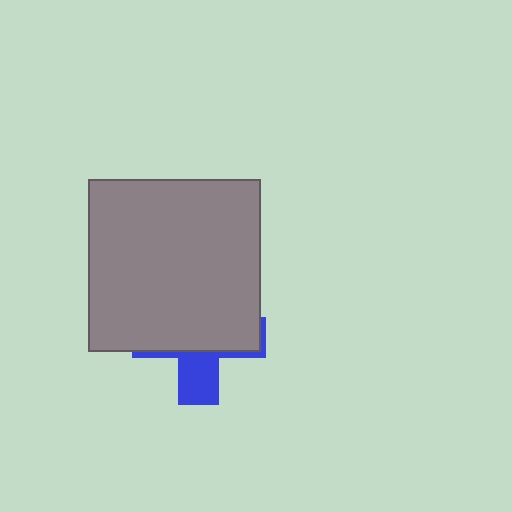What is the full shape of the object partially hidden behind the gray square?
The partially hidden object is a blue cross.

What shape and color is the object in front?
The object in front is a gray square.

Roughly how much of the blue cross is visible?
A small part of it is visible (roughly 32%).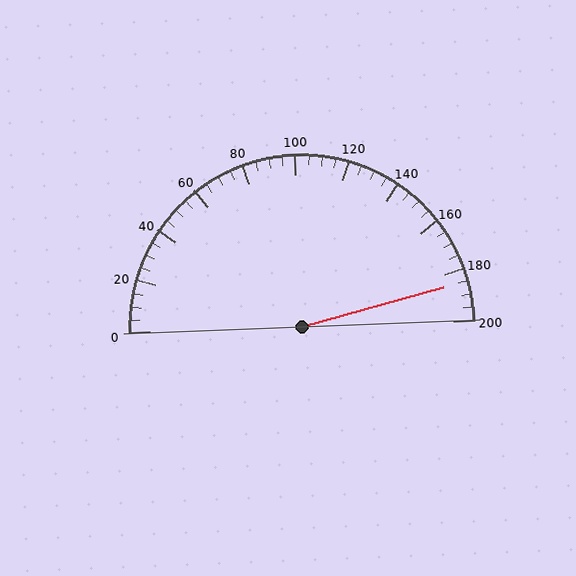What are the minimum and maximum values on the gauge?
The gauge ranges from 0 to 200.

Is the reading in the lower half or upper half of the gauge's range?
The reading is in the upper half of the range (0 to 200).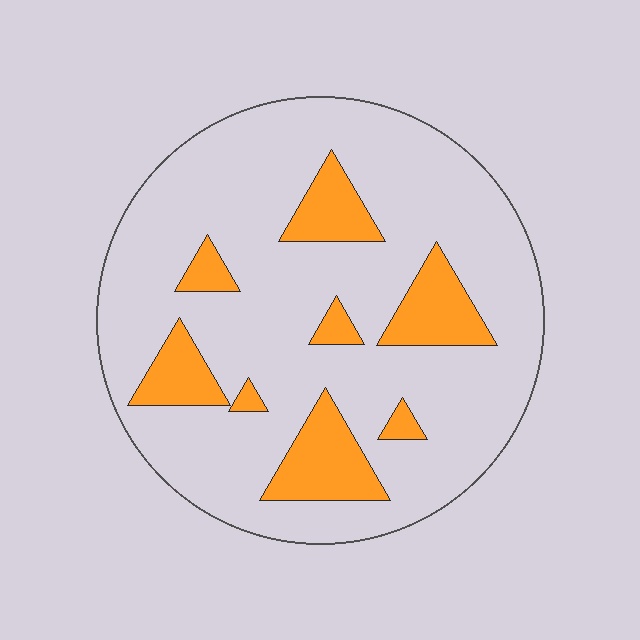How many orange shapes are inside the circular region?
8.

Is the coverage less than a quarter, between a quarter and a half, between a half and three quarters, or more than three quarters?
Less than a quarter.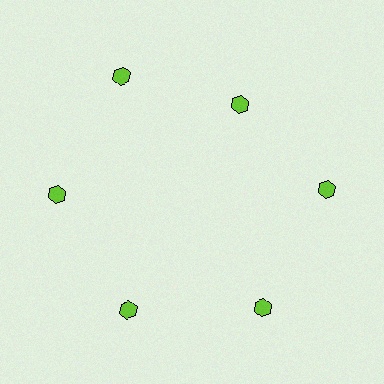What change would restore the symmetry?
The symmetry would be restored by moving it outward, back onto the ring so that all 6 hexagons sit at equal angles and equal distance from the center.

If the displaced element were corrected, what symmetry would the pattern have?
It would have 6-fold rotational symmetry — the pattern would map onto itself every 60 degrees.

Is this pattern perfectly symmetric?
No. The 6 lime hexagons are arranged in a ring, but one element near the 1 o'clock position is pulled inward toward the center, breaking the 6-fold rotational symmetry.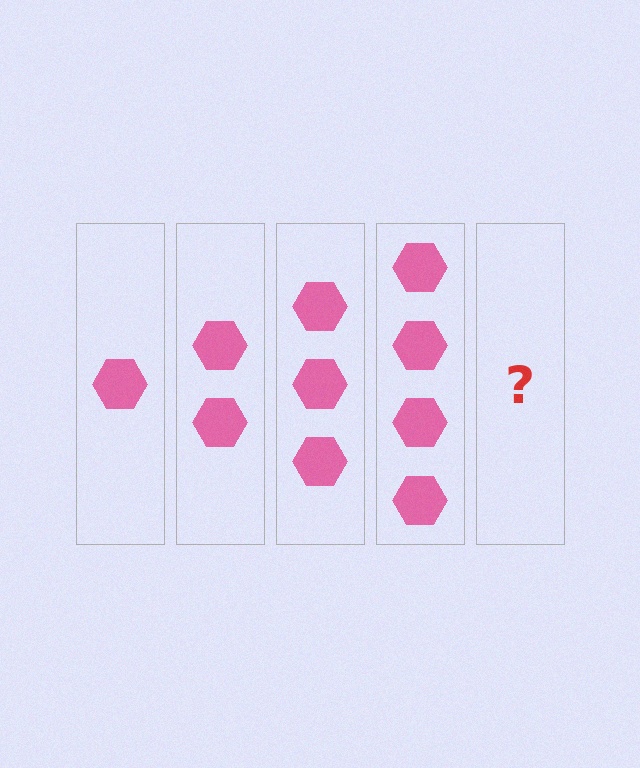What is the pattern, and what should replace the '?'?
The pattern is that each step adds one more hexagon. The '?' should be 5 hexagons.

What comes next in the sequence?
The next element should be 5 hexagons.